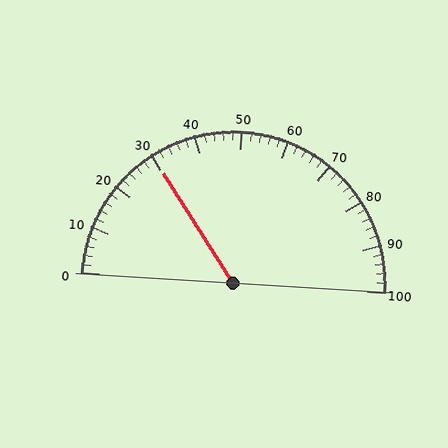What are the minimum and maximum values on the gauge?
The gauge ranges from 0 to 100.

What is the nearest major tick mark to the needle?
The nearest major tick mark is 30.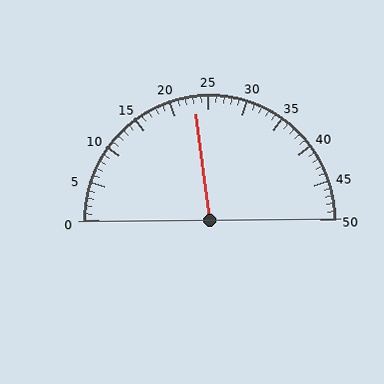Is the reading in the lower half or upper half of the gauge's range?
The reading is in the lower half of the range (0 to 50).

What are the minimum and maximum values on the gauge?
The gauge ranges from 0 to 50.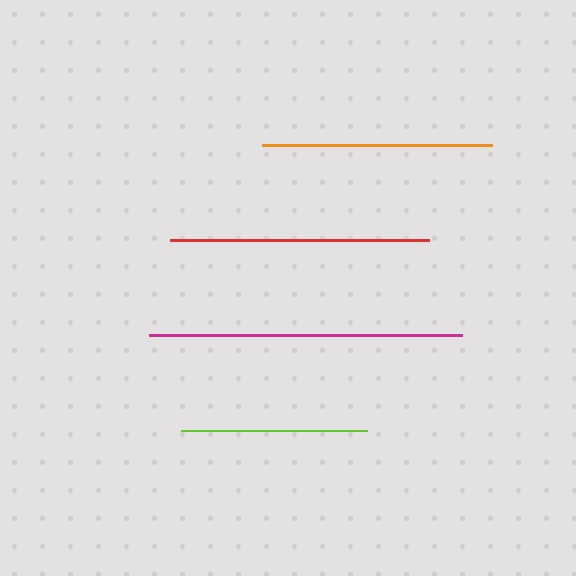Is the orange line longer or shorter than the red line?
The red line is longer than the orange line.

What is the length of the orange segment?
The orange segment is approximately 230 pixels long.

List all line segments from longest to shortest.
From longest to shortest: magenta, red, orange, lime.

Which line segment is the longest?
The magenta line is the longest at approximately 313 pixels.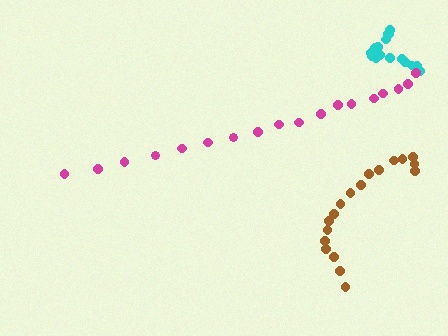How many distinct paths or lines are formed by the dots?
There are 3 distinct paths.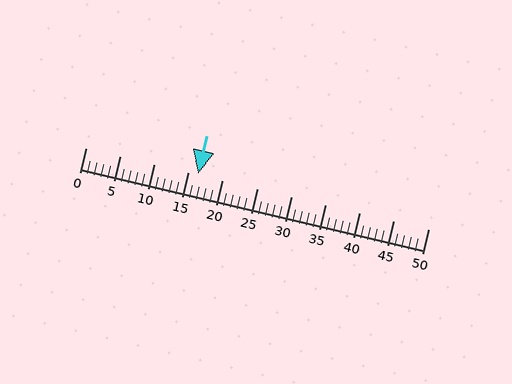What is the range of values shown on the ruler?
The ruler shows values from 0 to 50.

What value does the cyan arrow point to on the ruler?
The cyan arrow points to approximately 16.